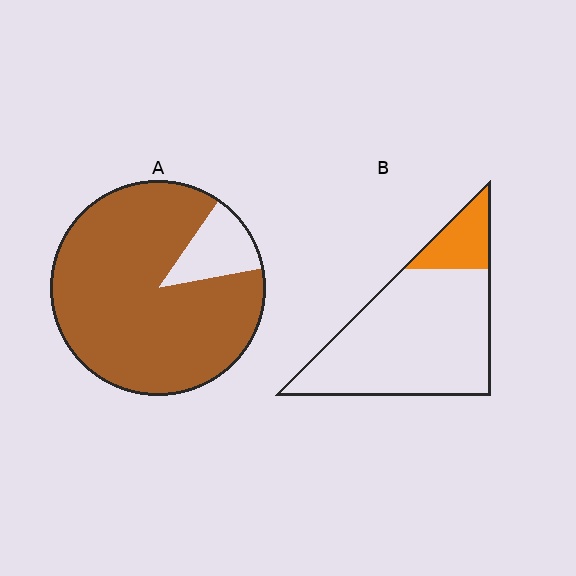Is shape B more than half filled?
No.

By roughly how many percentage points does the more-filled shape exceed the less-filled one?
By roughly 70 percentage points (A over B).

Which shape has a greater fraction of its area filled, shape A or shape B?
Shape A.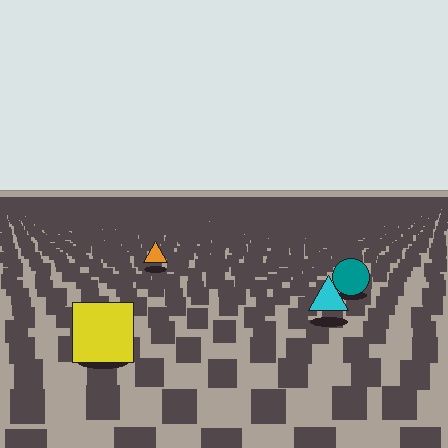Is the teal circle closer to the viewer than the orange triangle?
Yes. The teal circle is closer — you can tell from the texture gradient: the ground texture is coarser near it.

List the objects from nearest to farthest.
From nearest to farthest: the yellow square, the cyan triangle, the teal circle, the orange triangle.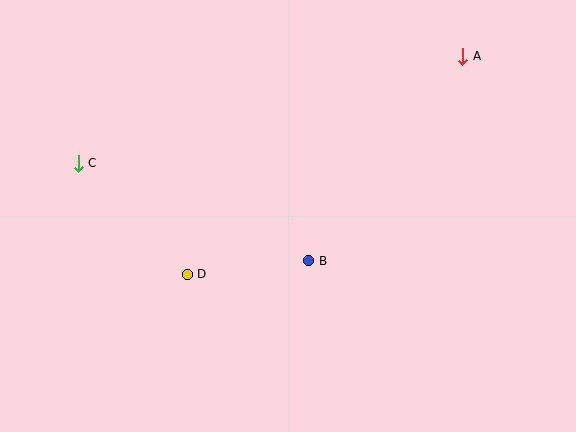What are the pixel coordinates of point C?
Point C is at (78, 163).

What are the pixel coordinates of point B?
Point B is at (309, 261).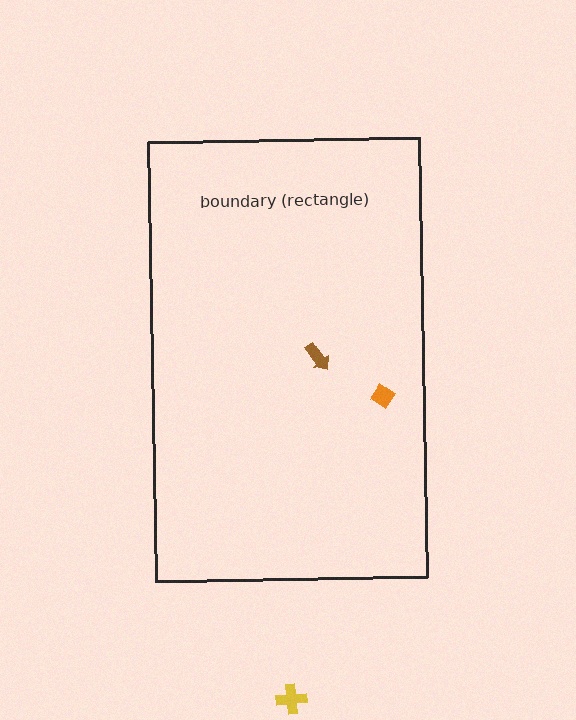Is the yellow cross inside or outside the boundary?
Outside.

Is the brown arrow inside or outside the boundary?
Inside.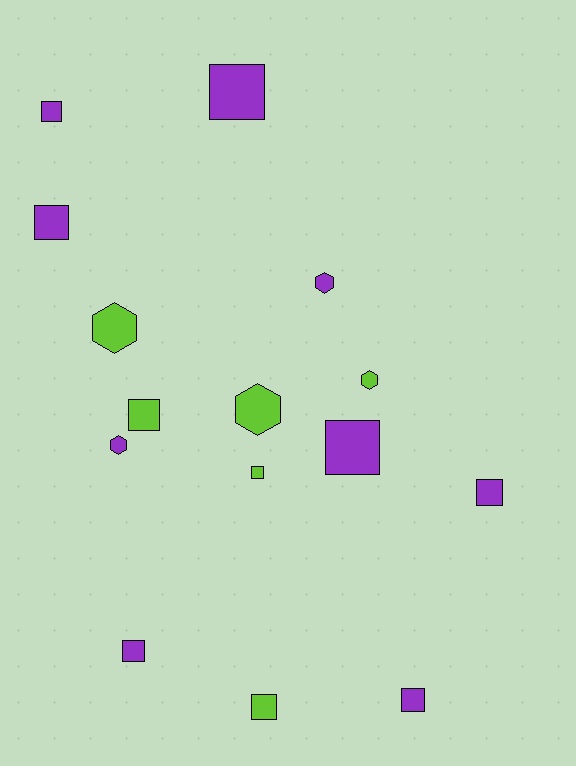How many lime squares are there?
There are 3 lime squares.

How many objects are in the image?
There are 15 objects.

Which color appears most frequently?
Purple, with 9 objects.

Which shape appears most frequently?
Square, with 10 objects.